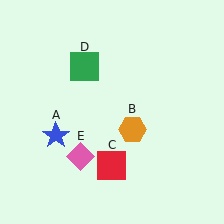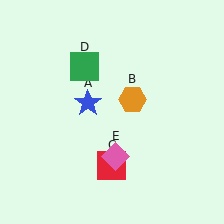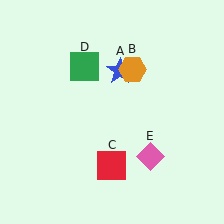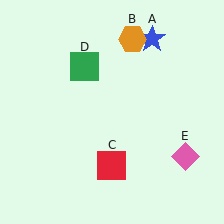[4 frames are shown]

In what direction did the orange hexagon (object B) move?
The orange hexagon (object B) moved up.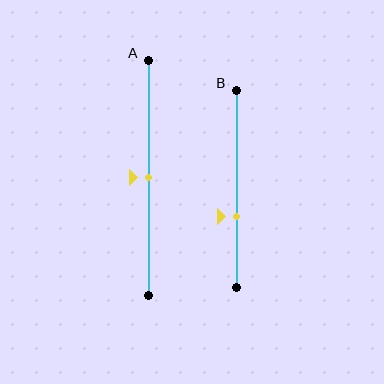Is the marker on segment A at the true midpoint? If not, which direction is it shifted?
Yes, the marker on segment A is at the true midpoint.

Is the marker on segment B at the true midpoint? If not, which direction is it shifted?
No, the marker on segment B is shifted downward by about 14% of the segment length.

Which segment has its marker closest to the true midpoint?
Segment A has its marker closest to the true midpoint.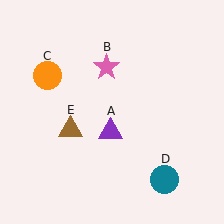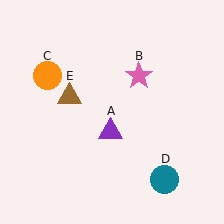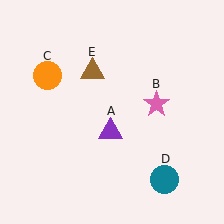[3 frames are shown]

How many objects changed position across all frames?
2 objects changed position: pink star (object B), brown triangle (object E).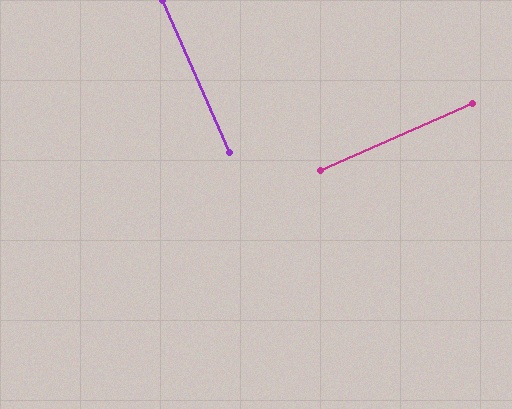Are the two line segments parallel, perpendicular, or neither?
Perpendicular — they meet at approximately 90°.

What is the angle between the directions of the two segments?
Approximately 90 degrees.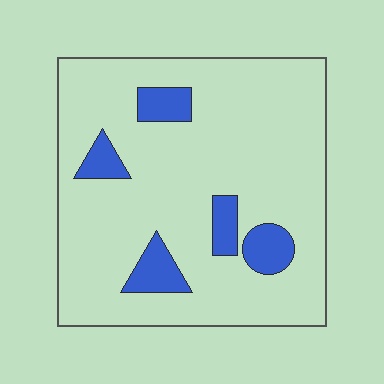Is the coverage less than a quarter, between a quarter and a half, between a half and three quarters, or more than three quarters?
Less than a quarter.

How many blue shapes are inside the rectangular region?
5.